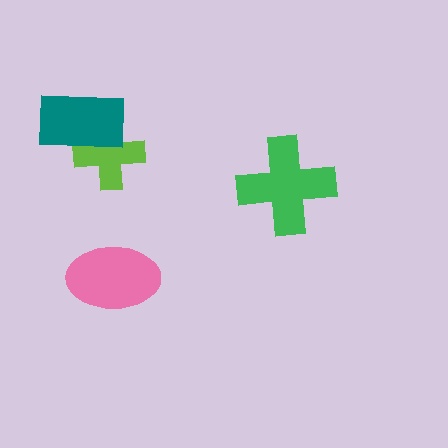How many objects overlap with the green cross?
0 objects overlap with the green cross.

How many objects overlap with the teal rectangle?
1 object overlaps with the teal rectangle.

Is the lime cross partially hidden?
Yes, it is partially covered by another shape.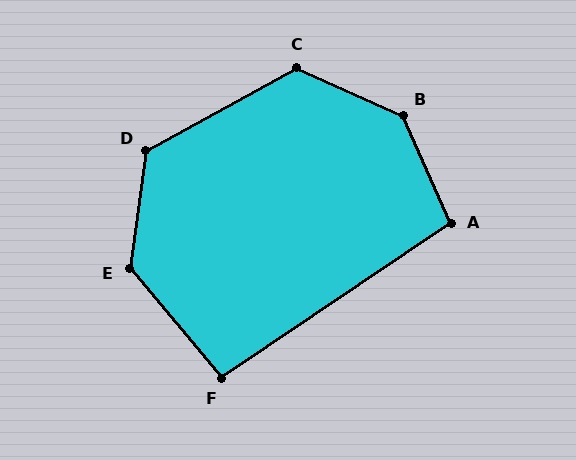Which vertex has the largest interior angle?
B, at approximately 138 degrees.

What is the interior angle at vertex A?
Approximately 101 degrees (obtuse).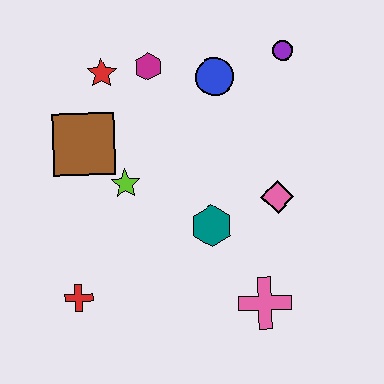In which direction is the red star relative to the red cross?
The red star is above the red cross.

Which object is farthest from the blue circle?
The red cross is farthest from the blue circle.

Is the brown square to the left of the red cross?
No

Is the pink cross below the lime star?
Yes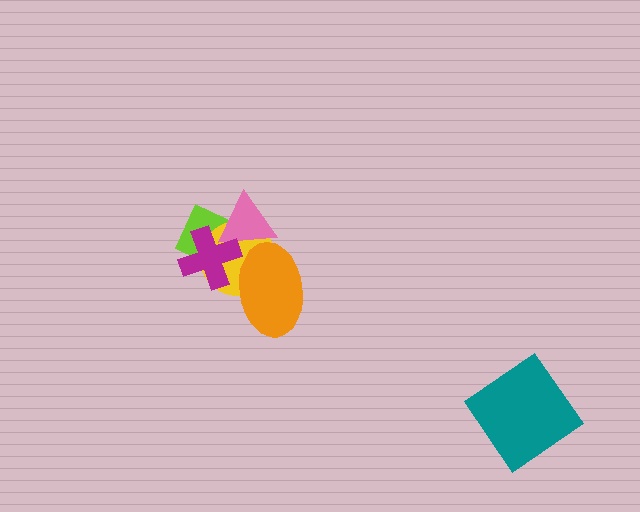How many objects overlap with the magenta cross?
4 objects overlap with the magenta cross.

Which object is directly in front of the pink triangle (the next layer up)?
The magenta cross is directly in front of the pink triangle.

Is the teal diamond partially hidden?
No, no other shape covers it.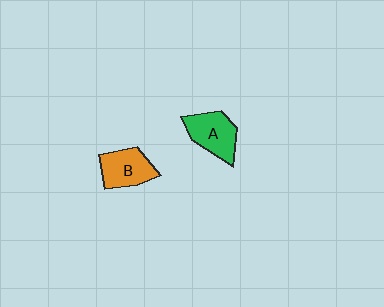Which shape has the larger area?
Shape A (green).